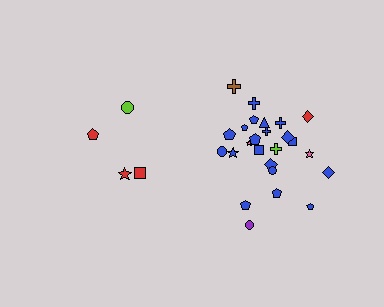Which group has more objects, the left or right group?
The right group.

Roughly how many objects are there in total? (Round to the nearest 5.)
Roughly 30 objects in total.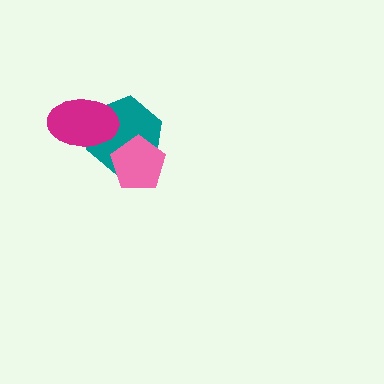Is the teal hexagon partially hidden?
Yes, it is partially covered by another shape.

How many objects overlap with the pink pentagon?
1 object overlaps with the pink pentagon.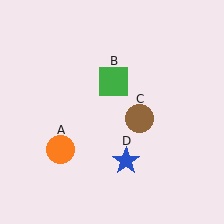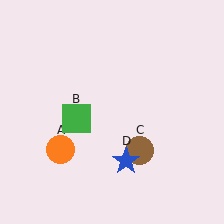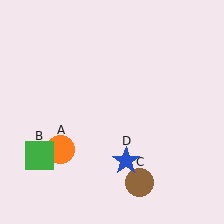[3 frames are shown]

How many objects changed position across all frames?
2 objects changed position: green square (object B), brown circle (object C).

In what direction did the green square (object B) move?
The green square (object B) moved down and to the left.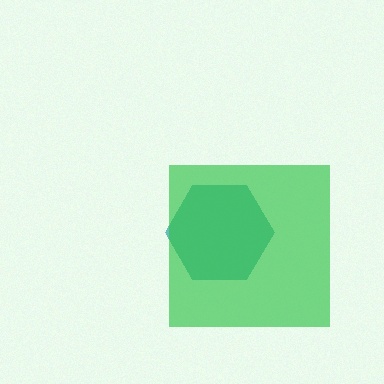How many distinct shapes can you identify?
There are 2 distinct shapes: a teal hexagon, a green square.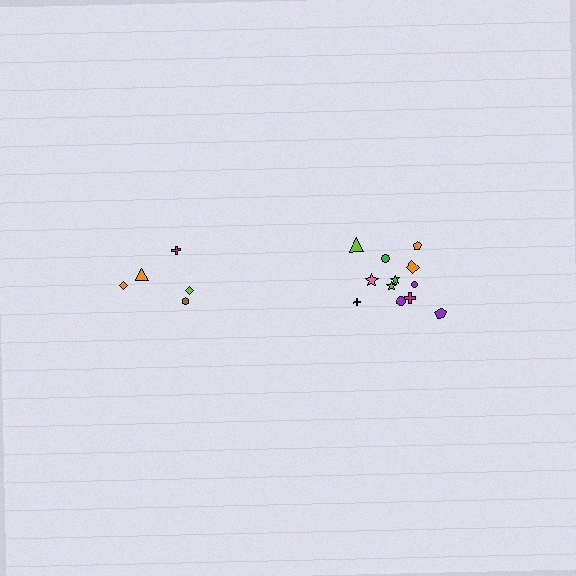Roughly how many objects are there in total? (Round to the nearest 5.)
Roughly 15 objects in total.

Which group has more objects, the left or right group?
The right group.